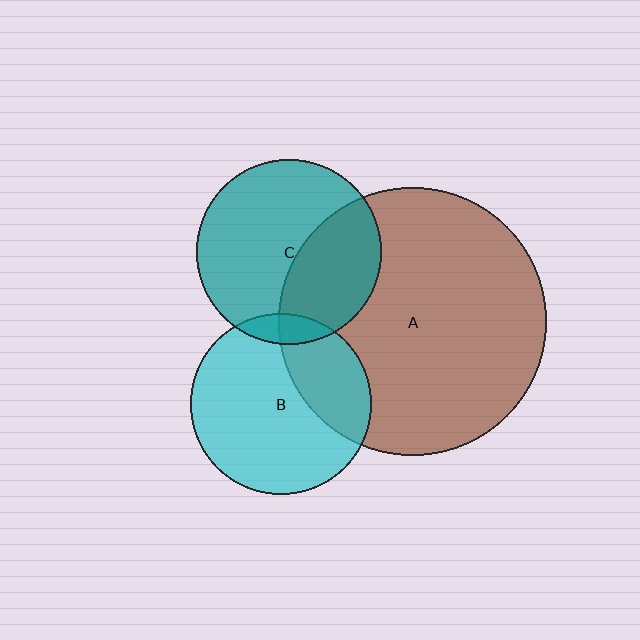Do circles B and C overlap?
Yes.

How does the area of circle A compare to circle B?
Approximately 2.2 times.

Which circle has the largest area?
Circle A (brown).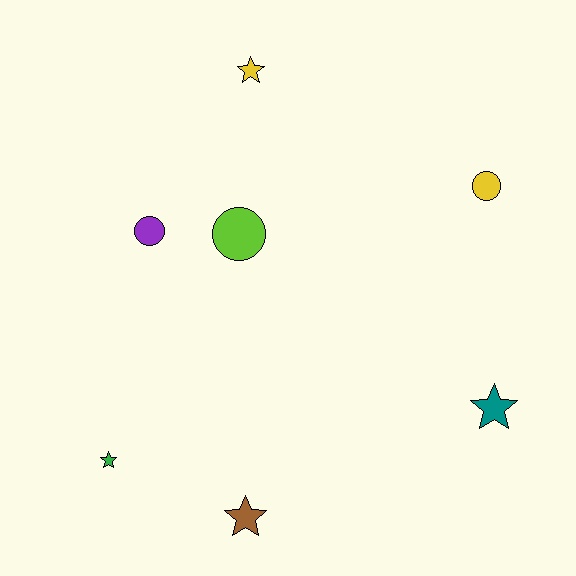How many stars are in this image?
There are 4 stars.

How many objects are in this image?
There are 7 objects.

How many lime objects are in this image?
There is 1 lime object.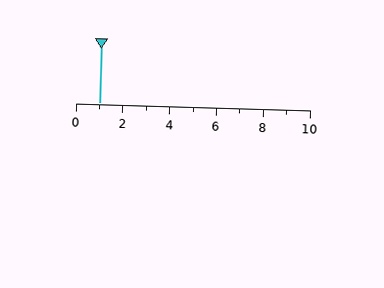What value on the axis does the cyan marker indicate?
The marker indicates approximately 1.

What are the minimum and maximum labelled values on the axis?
The axis runs from 0 to 10.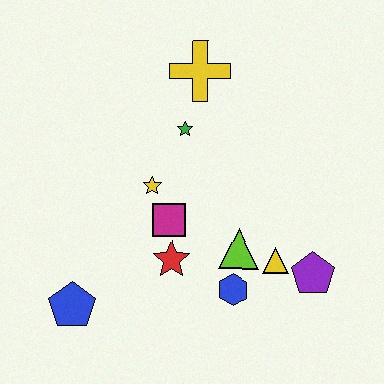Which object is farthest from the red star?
The yellow cross is farthest from the red star.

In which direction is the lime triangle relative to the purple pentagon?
The lime triangle is to the left of the purple pentagon.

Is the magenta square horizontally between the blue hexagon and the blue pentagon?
Yes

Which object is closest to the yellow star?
The magenta square is closest to the yellow star.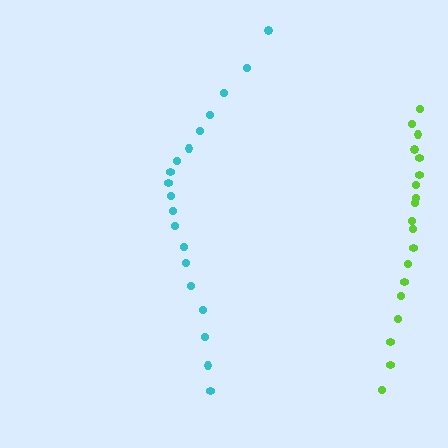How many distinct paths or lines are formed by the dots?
There are 2 distinct paths.